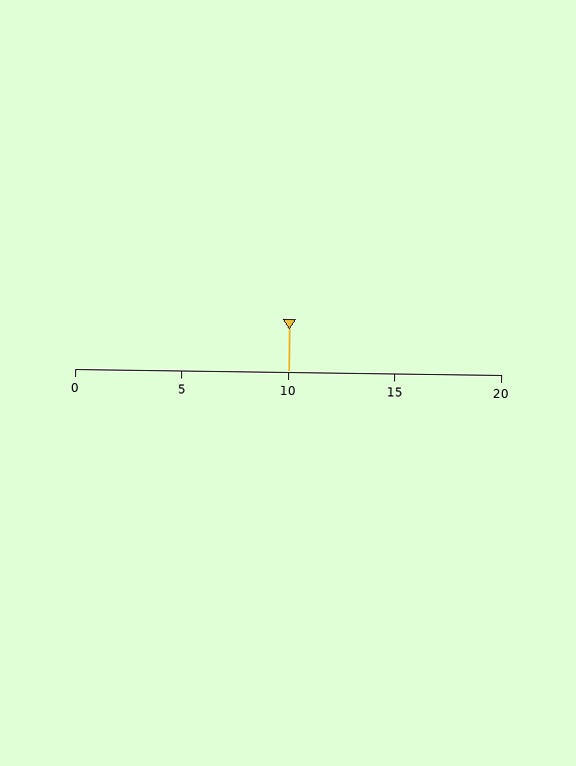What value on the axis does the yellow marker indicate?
The marker indicates approximately 10.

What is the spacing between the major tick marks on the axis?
The major ticks are spaced 5 apart.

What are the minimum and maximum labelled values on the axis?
The axis runs from 0 to 20.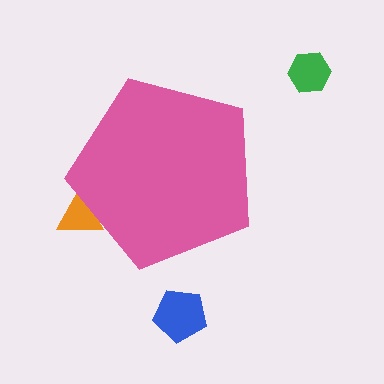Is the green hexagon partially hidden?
No, the green hexagon is fully visible.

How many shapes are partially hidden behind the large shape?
1 shape is partially hidden.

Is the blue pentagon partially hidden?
No, the blue pentagon is fully visible.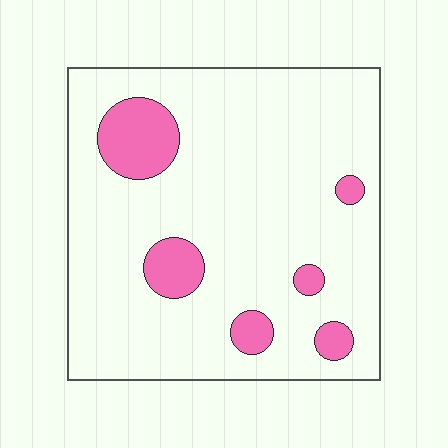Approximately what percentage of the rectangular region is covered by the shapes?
Approximately 15%.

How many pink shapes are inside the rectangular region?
6.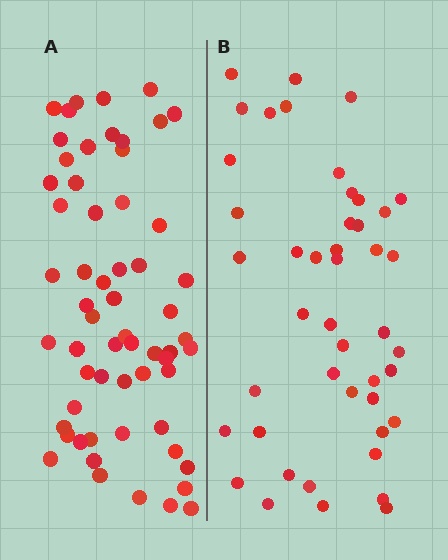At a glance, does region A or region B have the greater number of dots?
Region A (the left region) has more dots.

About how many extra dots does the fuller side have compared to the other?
Region A has approximately 15 more dots than region B.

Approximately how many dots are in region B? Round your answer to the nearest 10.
About 40 dots. (The exact count is 45, which rounds to 40.)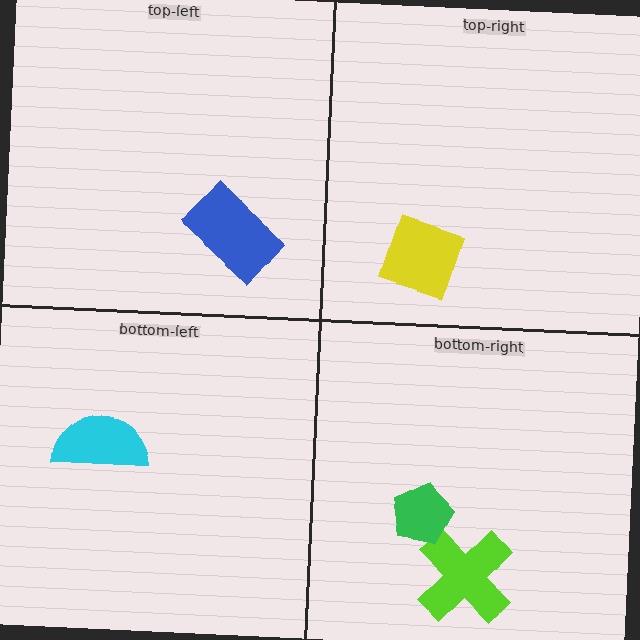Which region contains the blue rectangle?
The top-left region.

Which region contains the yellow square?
The top-right region.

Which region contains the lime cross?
The bottom-right region.